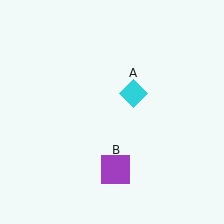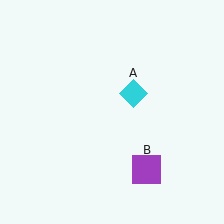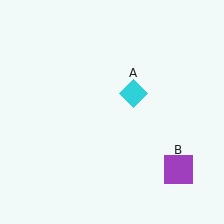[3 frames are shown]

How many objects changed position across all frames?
1 object changed position: purple square (object B).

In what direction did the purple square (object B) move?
The purple square (object B) moved right.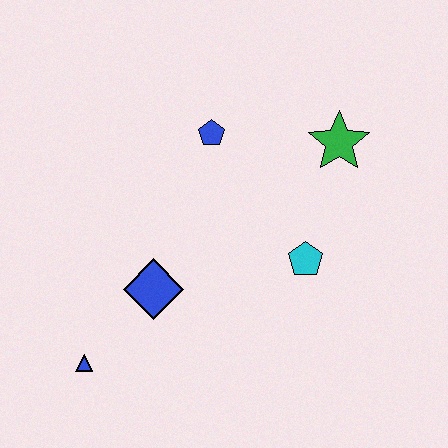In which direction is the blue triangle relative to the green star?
The blue triangle is to the left of the green star.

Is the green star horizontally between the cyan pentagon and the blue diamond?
No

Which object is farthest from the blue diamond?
The green star is farthest from the blue diamond.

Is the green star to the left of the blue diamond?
No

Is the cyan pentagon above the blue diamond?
Yes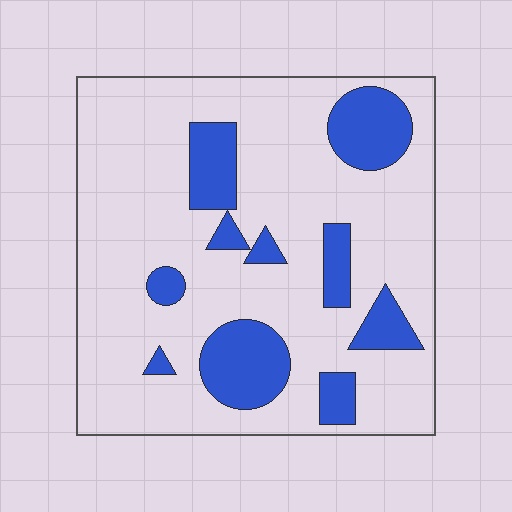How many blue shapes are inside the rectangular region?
10.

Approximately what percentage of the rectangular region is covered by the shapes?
Approximately 20%.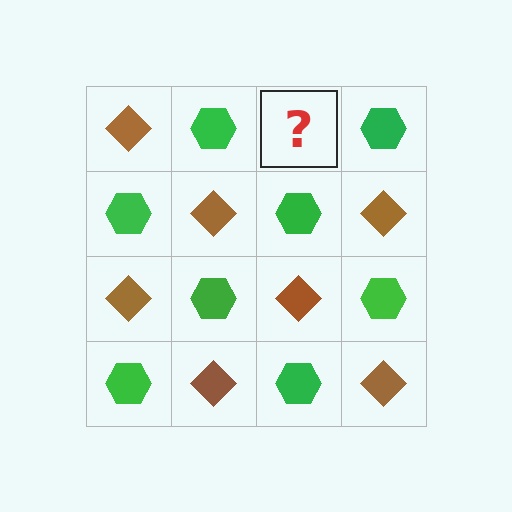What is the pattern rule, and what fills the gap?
The rule is that it alternates brown diamond and green hexagon in a checkerboard pattern. The gap should be filled with a brown diamond.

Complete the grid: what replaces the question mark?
The question mark should be replaced with a brown diamond.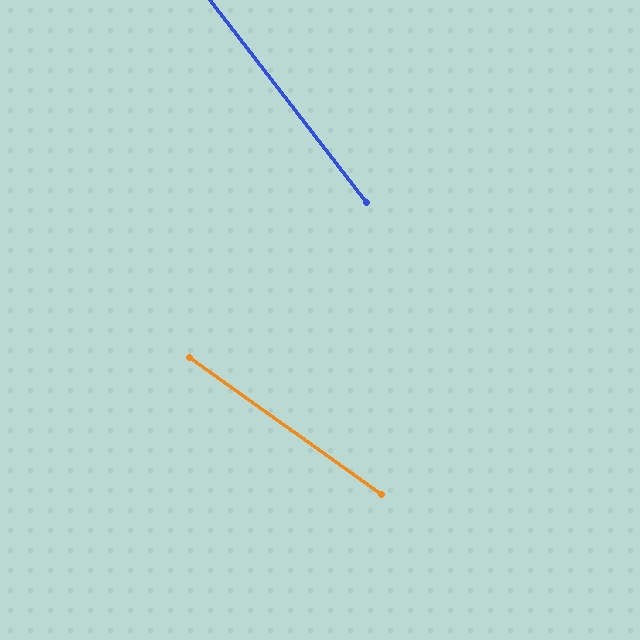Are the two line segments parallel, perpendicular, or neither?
Neither parallel nor perpendicular — they differ by about 17°.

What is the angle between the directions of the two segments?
Approximately 17 degrees.